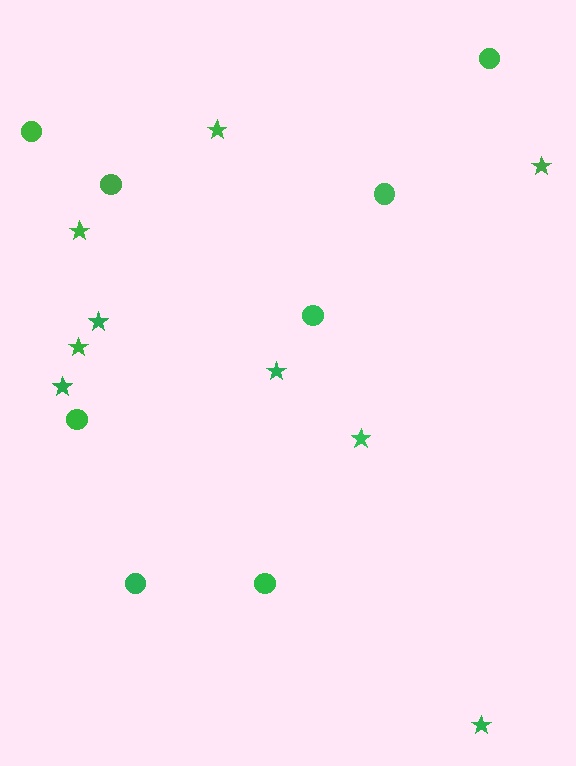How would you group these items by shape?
There are 2 groups: one group of circles (8) and one group of stars (9).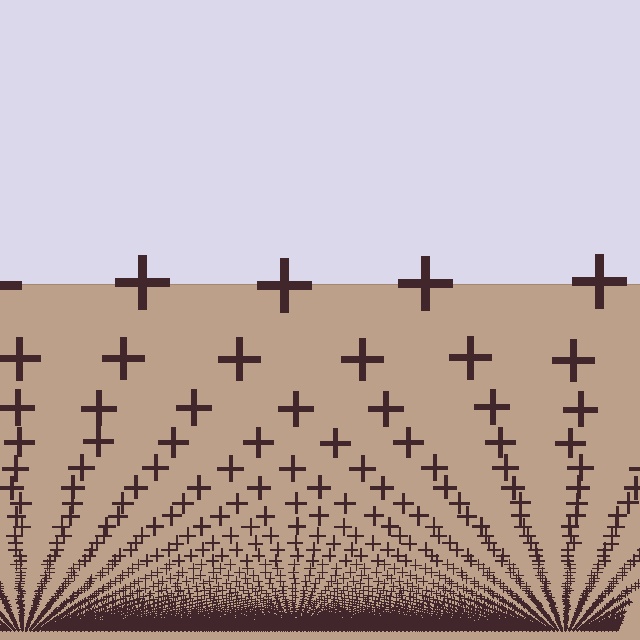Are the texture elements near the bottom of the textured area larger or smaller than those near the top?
Smaller. The gradient is inverted — elements near the bottom are smaller and denser.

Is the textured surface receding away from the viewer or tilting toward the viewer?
The surface appears to tilt toward the viewer. Texture elements get larger and sparser toward the top.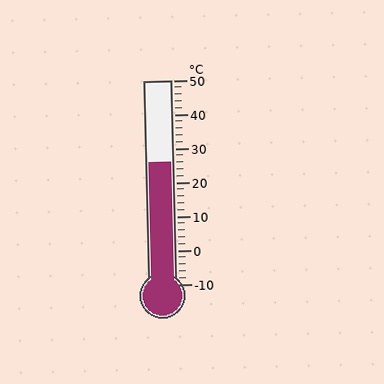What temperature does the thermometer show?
The thermometer shows approximately 26°C.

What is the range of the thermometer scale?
The thermometer scale ranges from -10°C to 50°C.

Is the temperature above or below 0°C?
The temperature is above 0°C.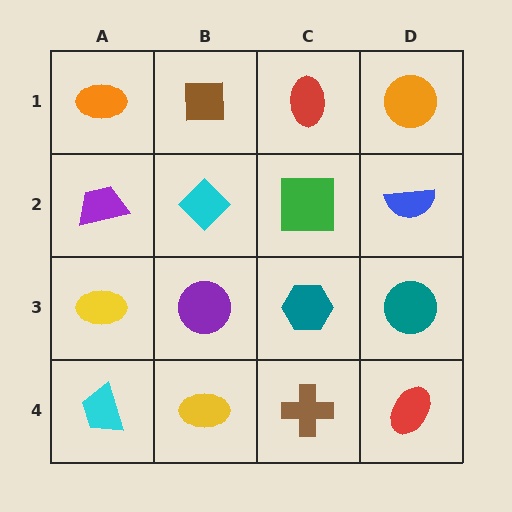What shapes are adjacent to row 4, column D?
A teal circle (row 3, column D), a brown cross (row 4, column C).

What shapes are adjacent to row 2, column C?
A red ellipse (row 1, column C), a teal hexagon (row 3, column C), a cyan diamond (row 2, column B), a blue semicircle (row 2, column D).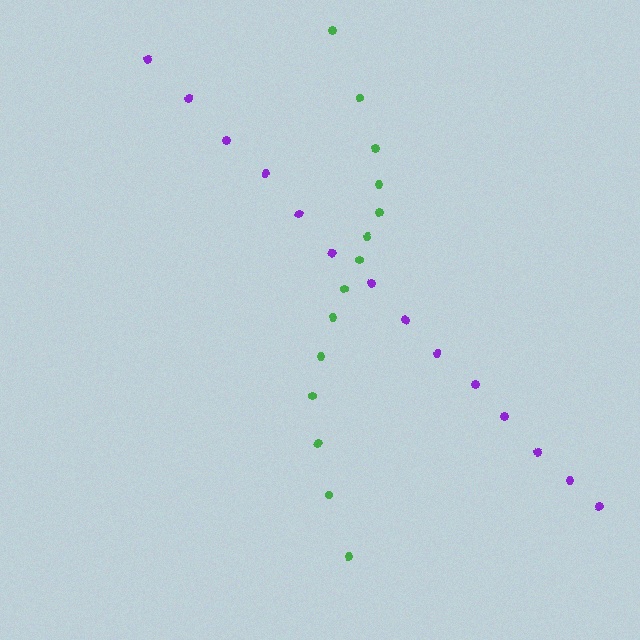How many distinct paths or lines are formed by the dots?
There are 2 distinct paths.